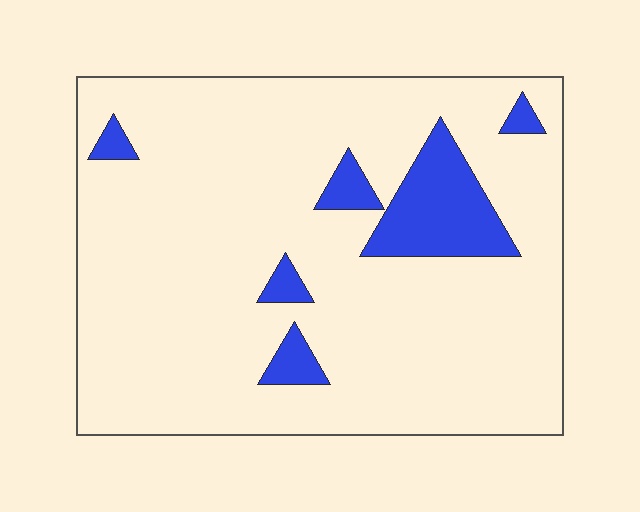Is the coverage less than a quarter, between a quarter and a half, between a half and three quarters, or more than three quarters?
Less than a quarter.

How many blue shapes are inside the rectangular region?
6.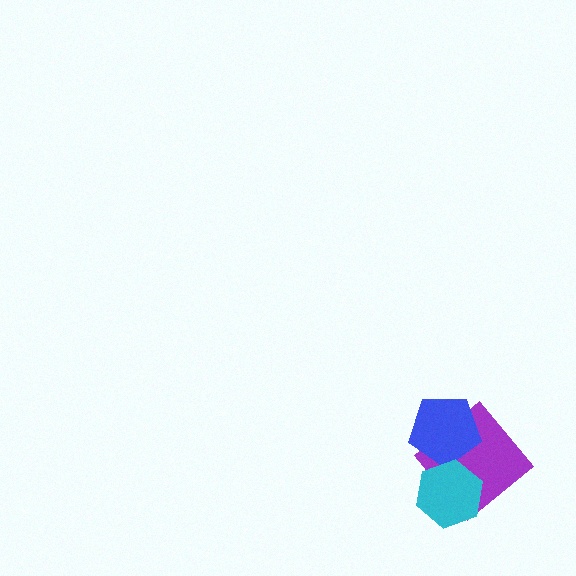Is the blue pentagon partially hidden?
Yes, it is partially covered by another shape.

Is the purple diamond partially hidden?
Yes, it is partially covered by another shape.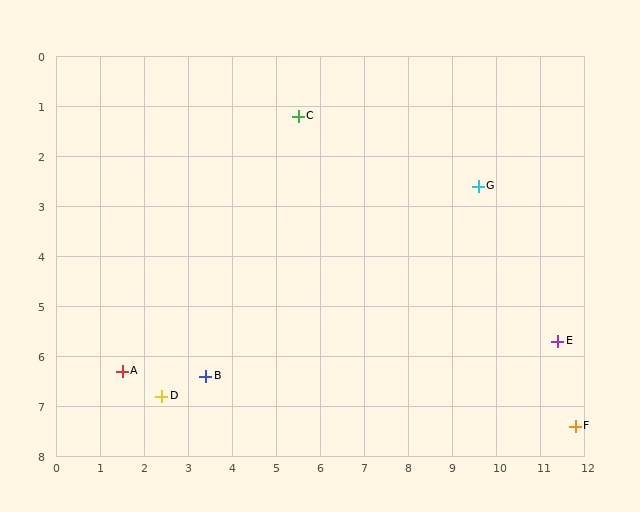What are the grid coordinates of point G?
Point G is at approximately (9.6, 2.6).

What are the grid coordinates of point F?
Point F is at approximately (11.8, 7.4).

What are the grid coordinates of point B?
Point B is at approximately (3.4, 6.4).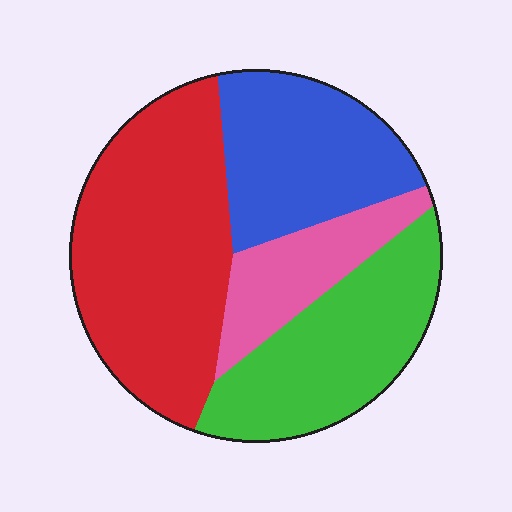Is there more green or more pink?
Green.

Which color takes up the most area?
Red, at roughly 40%.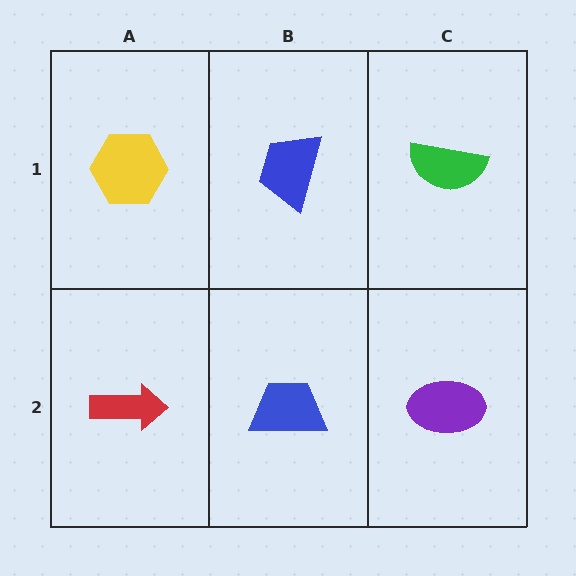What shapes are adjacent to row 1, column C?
A purple ellipse (row 2, column C), a blue trapezoid (row 1, column B).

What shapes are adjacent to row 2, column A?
A yellow hexagon (row 1, column A), a blue trapezoid (row 2, column B).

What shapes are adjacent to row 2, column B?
A blue trapezoid (row 1, column B), a red arrow (row 2, column A), a purple ellipse (row 2, column C).